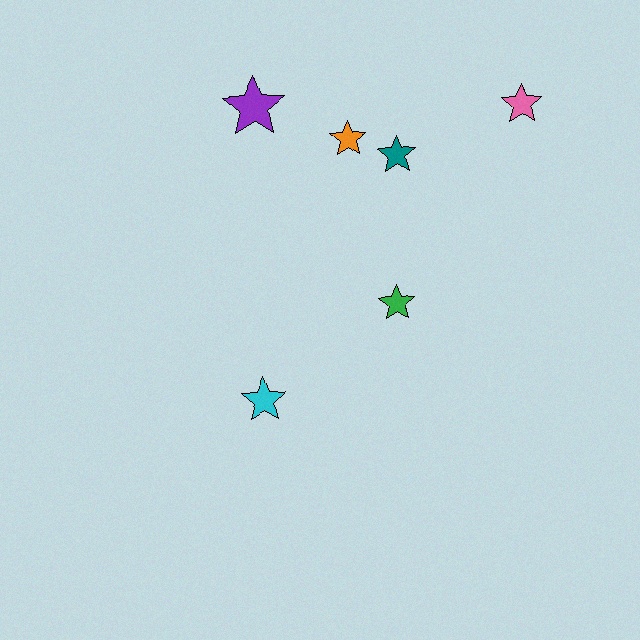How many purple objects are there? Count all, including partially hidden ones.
There is 1 purple object.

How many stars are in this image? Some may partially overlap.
There are 6 stars.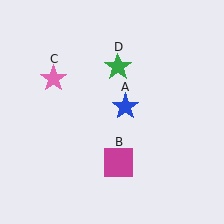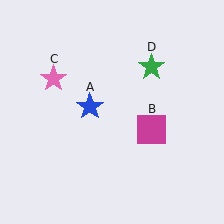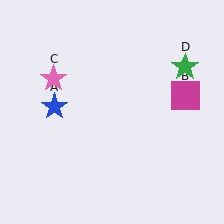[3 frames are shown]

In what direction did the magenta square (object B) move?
The magenta square (object B) moved up and to the right.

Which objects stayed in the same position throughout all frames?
Pink star (object C) remained stationary.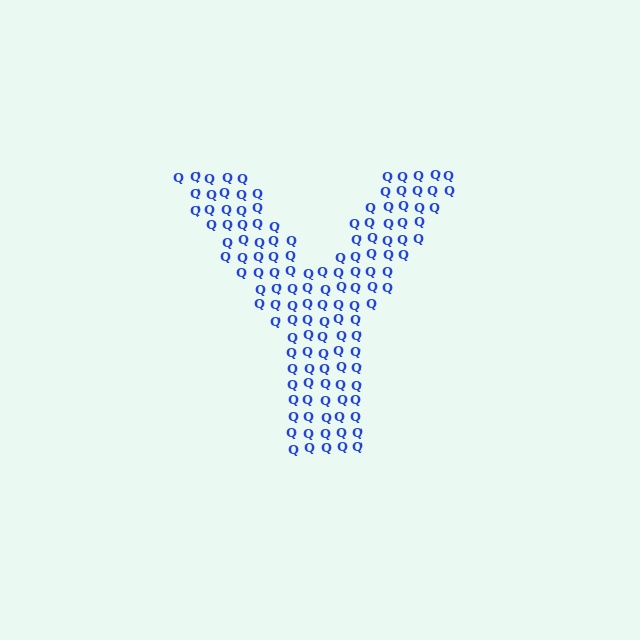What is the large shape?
The large shape is the letter Y.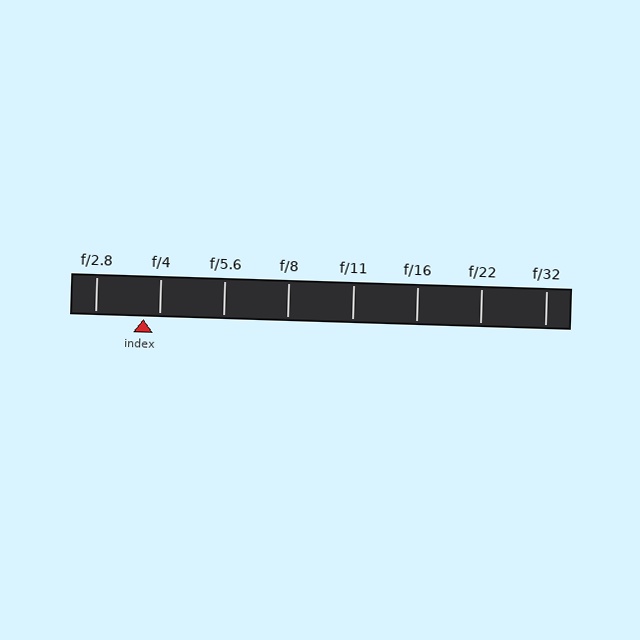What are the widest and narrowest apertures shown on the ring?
The widest aperture shown is f/2.8 and the narrowest is f/32.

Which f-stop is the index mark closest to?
The index mark is closest to f/4.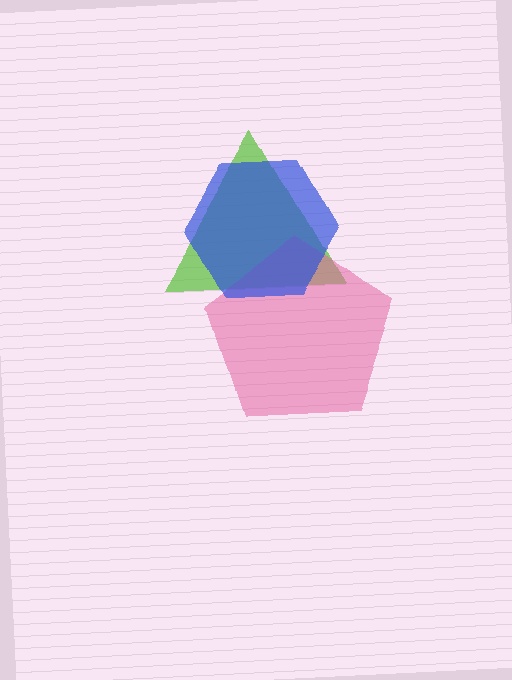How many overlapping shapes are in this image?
There are 3 overlapping shapes in the image.